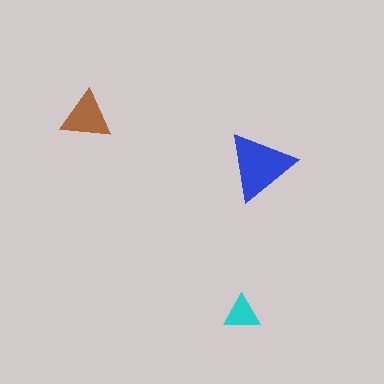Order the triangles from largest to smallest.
the blue one, the brown one, the cyan one.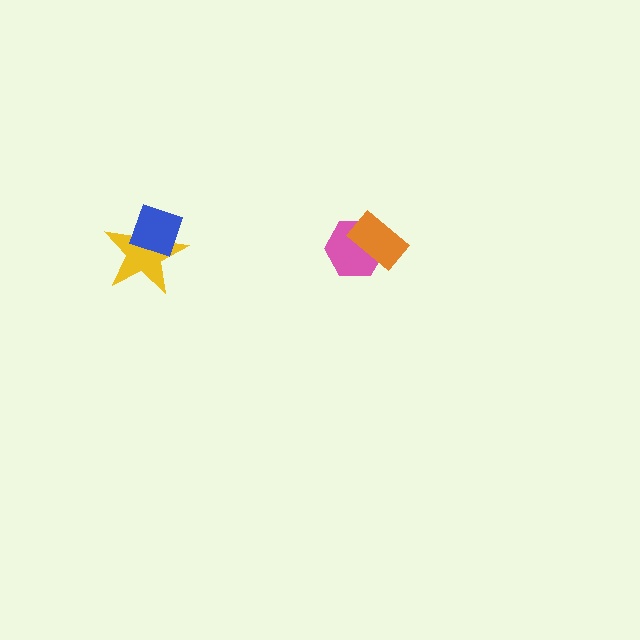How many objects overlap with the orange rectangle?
1 object overlaps with the orange rectangle.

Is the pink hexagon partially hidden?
Yes, it is partially covered by another shape.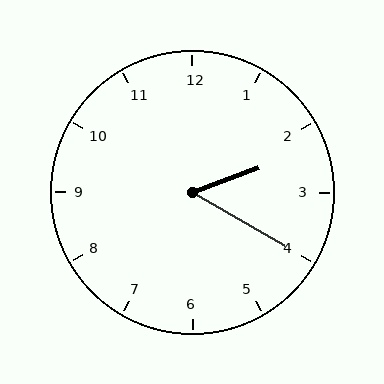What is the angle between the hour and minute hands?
Approximately 50 degrees.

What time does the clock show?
2:20.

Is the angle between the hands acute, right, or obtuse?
It is acute.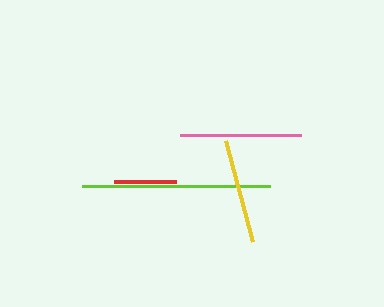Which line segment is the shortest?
The red line is the shortest at approximately 62 pixels.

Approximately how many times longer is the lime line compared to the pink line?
The lime line is approximately 1.6 times the length of the pink line.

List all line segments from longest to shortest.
From longest to shortest: lime, pink, yellow, red.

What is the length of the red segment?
The red segment is approximately 62 pixels long.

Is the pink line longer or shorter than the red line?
The pink line is longer than the red line.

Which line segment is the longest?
The lime line is the longest at approximately 189 pixels.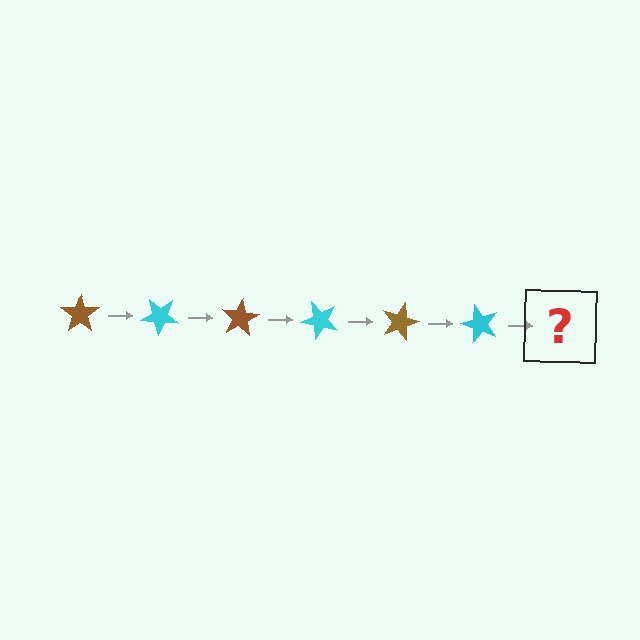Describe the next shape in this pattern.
It should be a brown star, rotated 240 degrees from the start.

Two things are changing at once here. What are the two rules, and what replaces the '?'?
The two rules are that it rotates 40 degrees each step and the color cycles through brown and cyan. The '?' should be a brown star, rotated 240 degrees from the start.